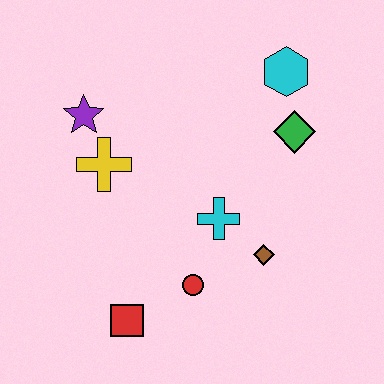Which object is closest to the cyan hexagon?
The green diamond is closest to the cyan hexagon.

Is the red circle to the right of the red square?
Yes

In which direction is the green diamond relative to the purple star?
The green diamond is to the right of the purple star.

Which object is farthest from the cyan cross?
The purple star is farthest from the cyan cross.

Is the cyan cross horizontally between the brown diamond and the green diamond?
No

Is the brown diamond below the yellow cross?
Yes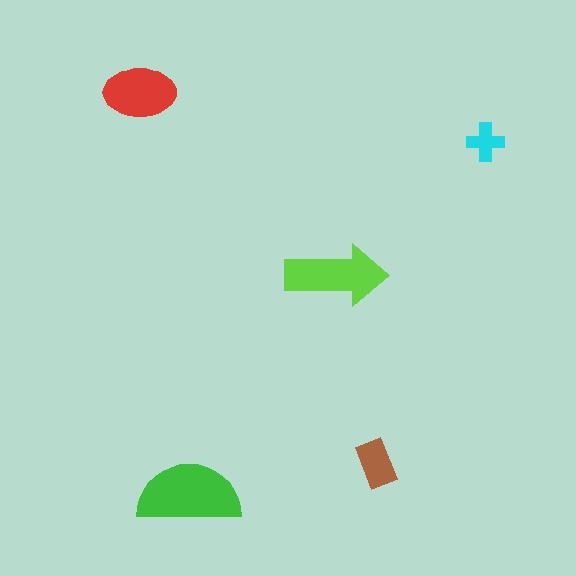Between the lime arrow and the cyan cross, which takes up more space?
The lime arrow.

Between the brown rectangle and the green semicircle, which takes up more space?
The green semicircle.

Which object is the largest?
The green semicircle.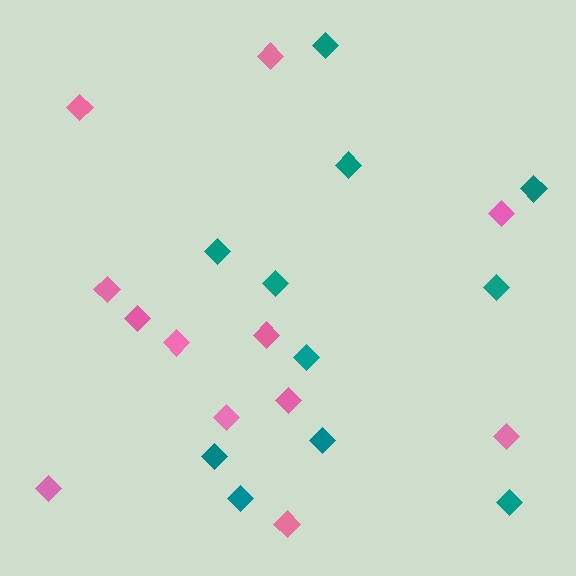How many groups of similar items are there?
There are 2 groups: one group of pink diamonds (12) and one group of teal diamonds (11).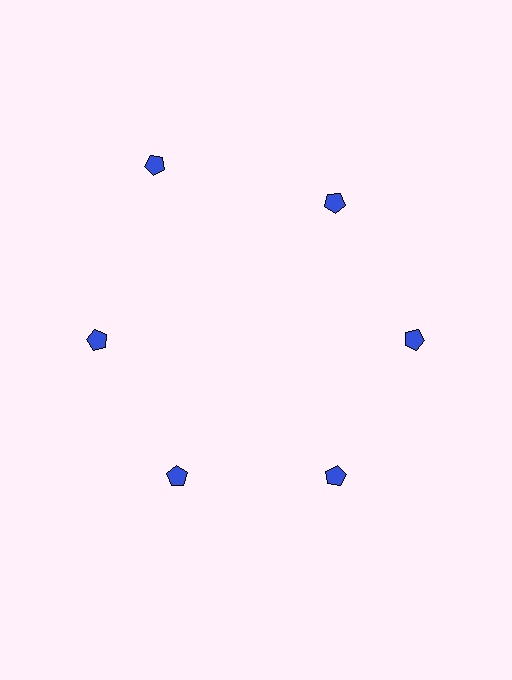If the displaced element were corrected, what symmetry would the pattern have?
It would have 6-fold rotational symmetry — the pattern would map onto itself every 60 degrees.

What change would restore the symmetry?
The symmetry would be restored by moving it inward, back onto the ring so that all 6 pentagons sit at equal angles and equal distance from the center.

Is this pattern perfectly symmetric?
No. The 6 blue pentagons are arranged in a ring, but one element near the 11 o'clock position is pushed outward from the center, breaking the 6-fold rotational symmetry.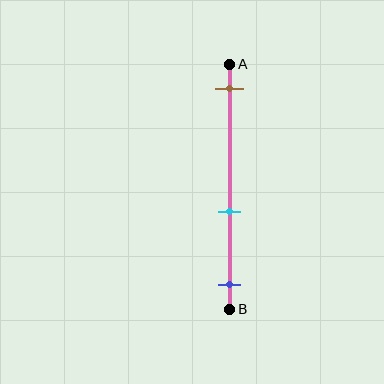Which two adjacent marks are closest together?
The cyan and blue marks are the closest adjacent pair.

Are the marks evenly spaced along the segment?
No, the marks are not evenly spaced.